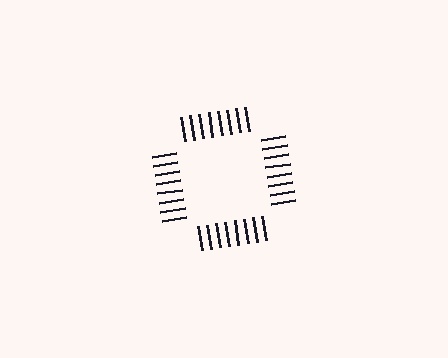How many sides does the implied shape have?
4 sides — the line-ends trace a square.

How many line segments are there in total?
32 — 8 along each of the 4 edges.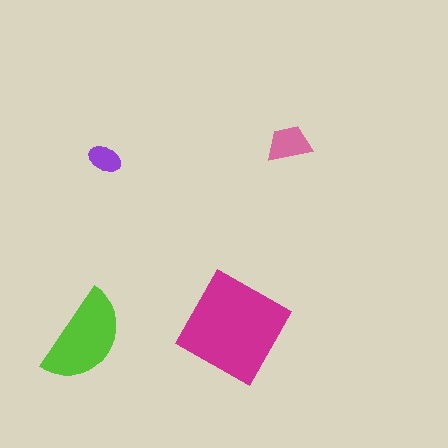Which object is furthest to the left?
The lime semicircle is leftmost.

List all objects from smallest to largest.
The purple ellipse, the pink trapezoid, the lime semicircle, the magenta square.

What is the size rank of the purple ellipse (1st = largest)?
4th.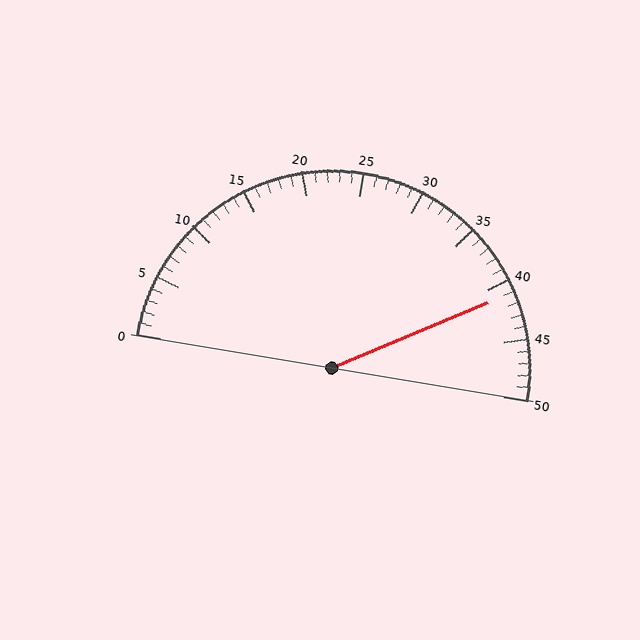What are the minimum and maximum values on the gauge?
The gauge ranges from 0 to 50.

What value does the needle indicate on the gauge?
The needle indicates approximately 41.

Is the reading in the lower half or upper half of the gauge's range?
The reading is in the upper half of the range (0 to 50).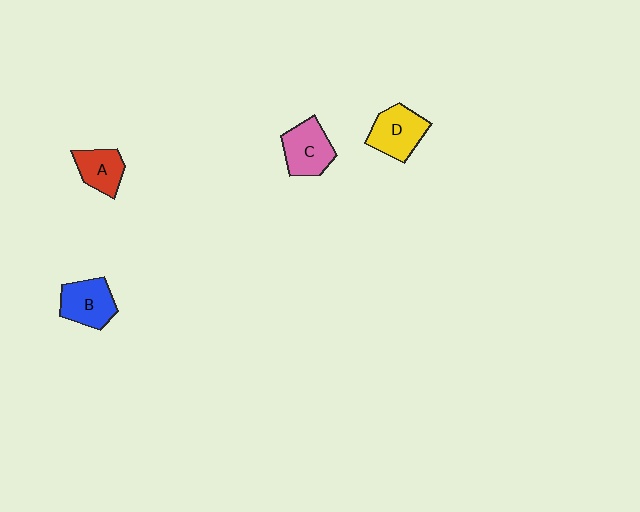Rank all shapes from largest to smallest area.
From largest to smallest: D (yellow), C (pink), B (blue), A (red).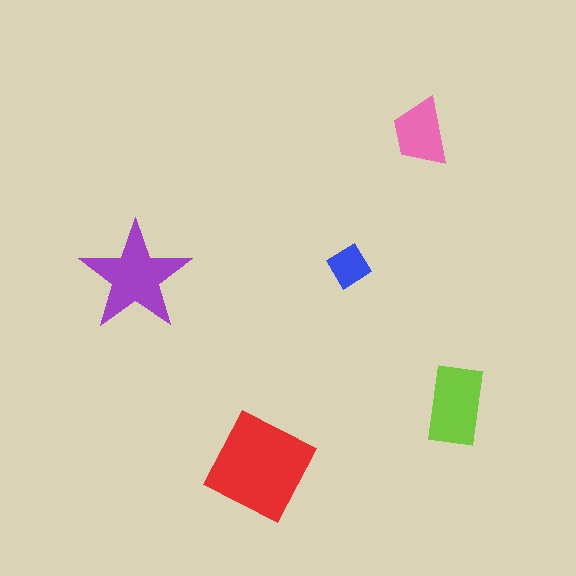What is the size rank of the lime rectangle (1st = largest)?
3rd.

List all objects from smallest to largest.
The blue diamond, the pink trapezoid, the lime rectangle, the purple star, the red square.